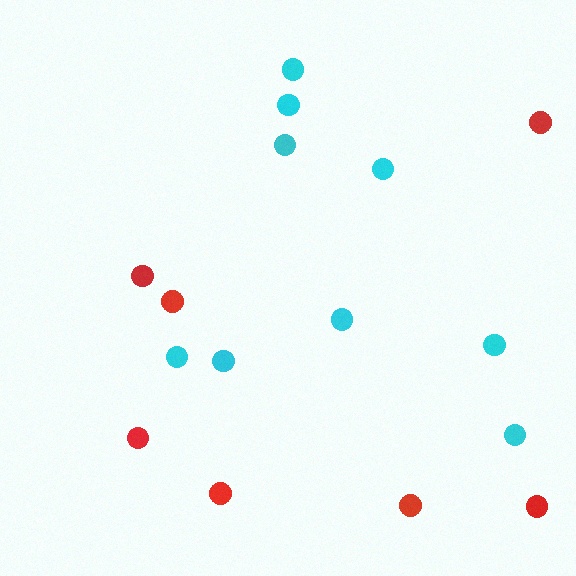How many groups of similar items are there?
There are 2 groups: one group of cyan circles (9) and one group of red circles (7).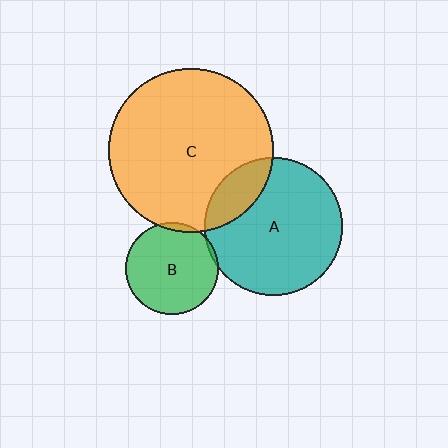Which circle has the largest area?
Circle C (orange).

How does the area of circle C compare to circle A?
Approximately 1.4 times.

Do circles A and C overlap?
Yes.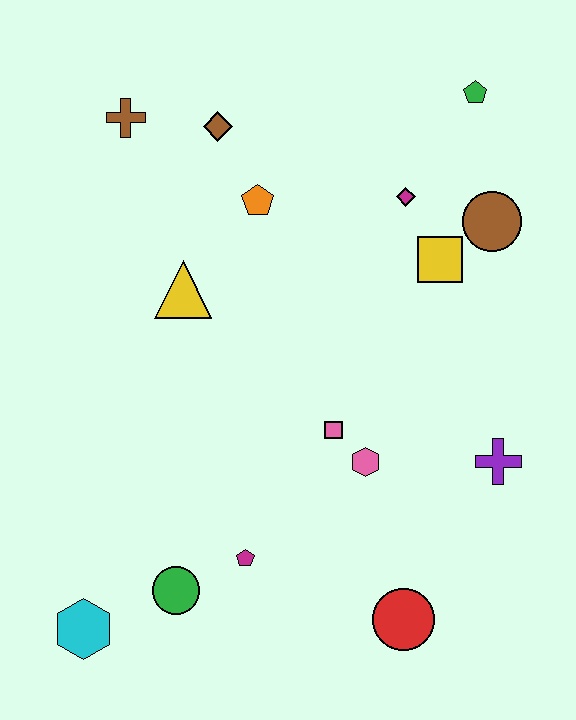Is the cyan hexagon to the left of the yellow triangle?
Yes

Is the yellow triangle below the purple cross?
No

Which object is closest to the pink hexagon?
The pink square is closest to the pink hexagon.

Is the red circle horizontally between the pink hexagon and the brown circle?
Yes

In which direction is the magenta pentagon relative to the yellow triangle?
The magenta pentagon is below the yellow triangle.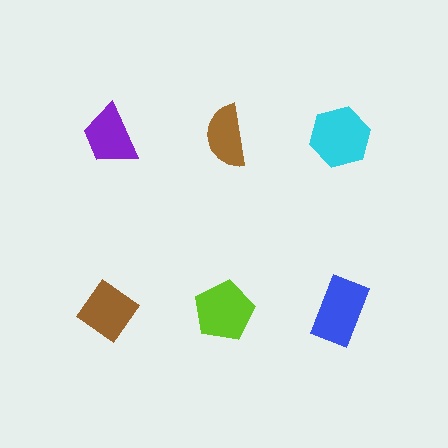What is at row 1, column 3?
A cyan hexagon.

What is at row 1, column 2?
A brown semicircle.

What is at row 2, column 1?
A brown diamond.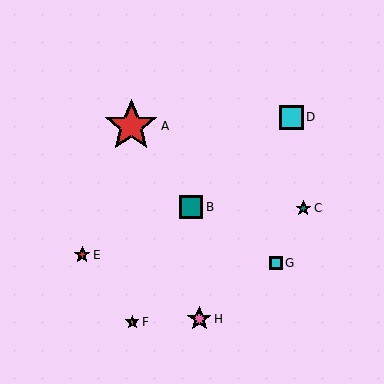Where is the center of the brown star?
The center of the brown star is at (132, 322).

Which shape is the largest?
The red star (labeled A) is the largest.